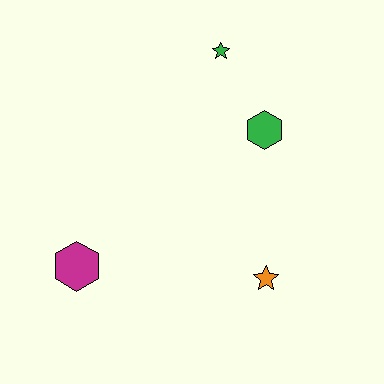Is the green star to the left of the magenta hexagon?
No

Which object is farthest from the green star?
The magenta hexagon is farthest from the green star.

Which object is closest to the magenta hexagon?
The orange star is closest to the magenta hexagon.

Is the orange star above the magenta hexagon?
No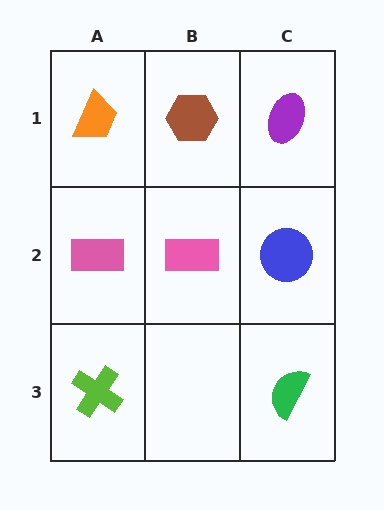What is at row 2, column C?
A blue circle.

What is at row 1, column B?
A brown hexagon.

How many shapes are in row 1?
3 shapes.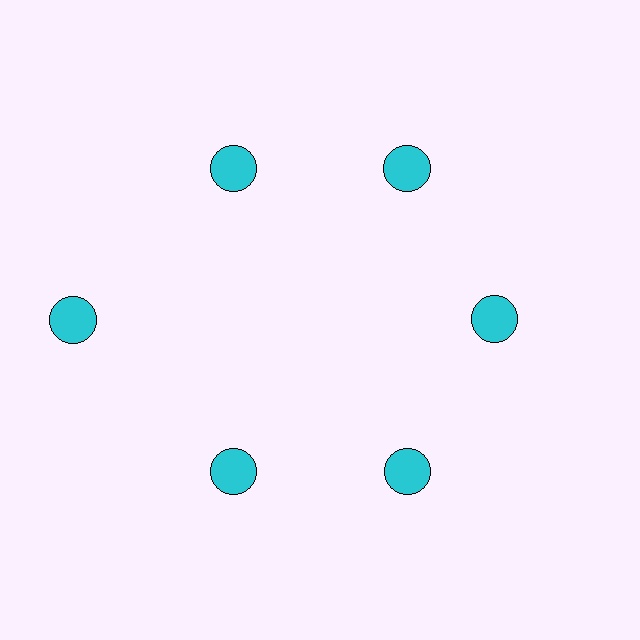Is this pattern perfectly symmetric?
No. The 6 cyan circles are arranged in a ring, but one element near the 9 o'clock position is pushed outward from the center, breaking the 6-fold rotational symmetry.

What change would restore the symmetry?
The symmetry would be restored by moving it inward, back onto the ring so that all 6 circles sit at equal angles and equal distance from the center.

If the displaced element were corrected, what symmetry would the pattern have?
It would have 6-fold rotational symmetry — the pattern would map onto itself every 60 degrees.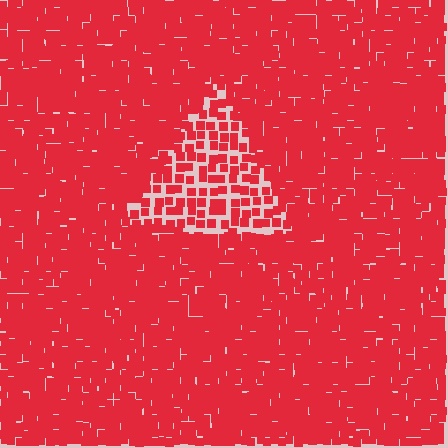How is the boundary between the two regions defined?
The boundary is defined by a change in element density (approximately 2.1x ratio). All elements are the same color, size, and shape.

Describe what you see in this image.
The image contains small red elements arranged at two different densities. A triangle-shaped region is visible where the elements are less densely packed than the surrounding area.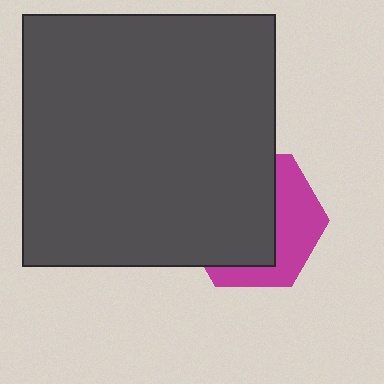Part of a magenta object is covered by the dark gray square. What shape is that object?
It is a hexagon.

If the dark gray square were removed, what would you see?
You would see the complete magenta hexagon.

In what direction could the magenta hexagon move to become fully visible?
The magenta hexagon could move toward the lower-right. That would shift it out from behind the dark gray square entirely.